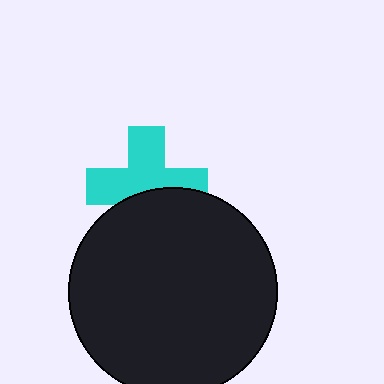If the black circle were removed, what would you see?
You would see the complete cyan cross.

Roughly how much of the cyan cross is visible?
About half of it is visible (roughly 63%).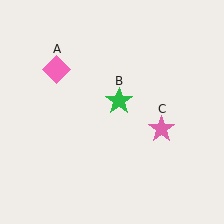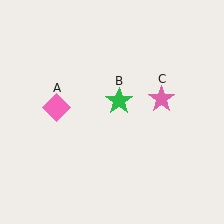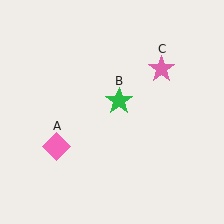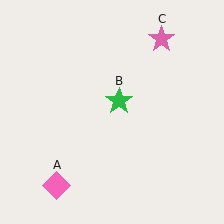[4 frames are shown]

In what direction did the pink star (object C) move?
The pink star (object C) moved up.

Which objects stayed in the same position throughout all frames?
Green star (object B) remained stationary.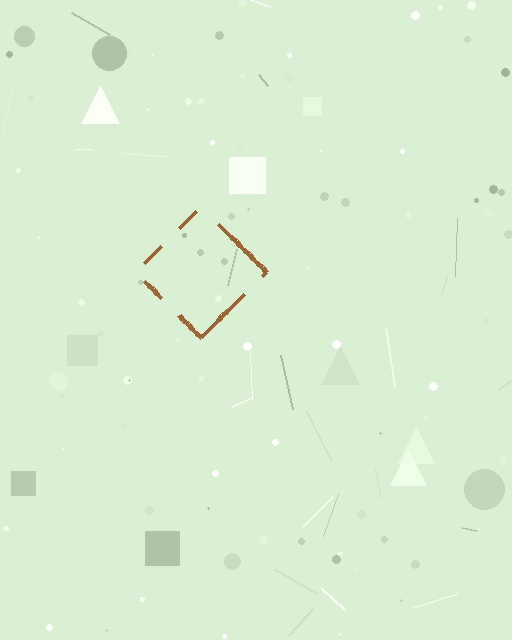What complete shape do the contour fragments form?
The contour fragments form a diamond.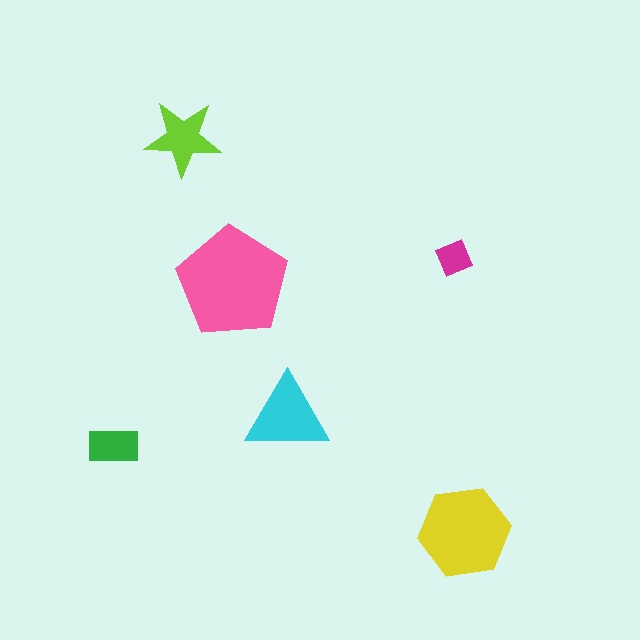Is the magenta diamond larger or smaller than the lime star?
Smaller.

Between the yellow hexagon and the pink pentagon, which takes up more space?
The pink pentagon.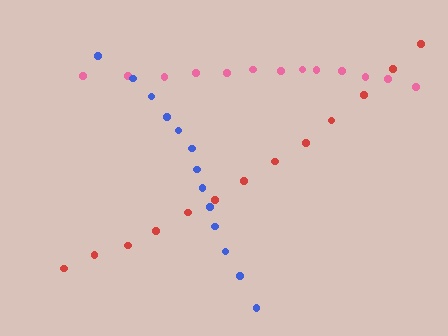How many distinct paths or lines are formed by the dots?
There are 3 distinct paths.